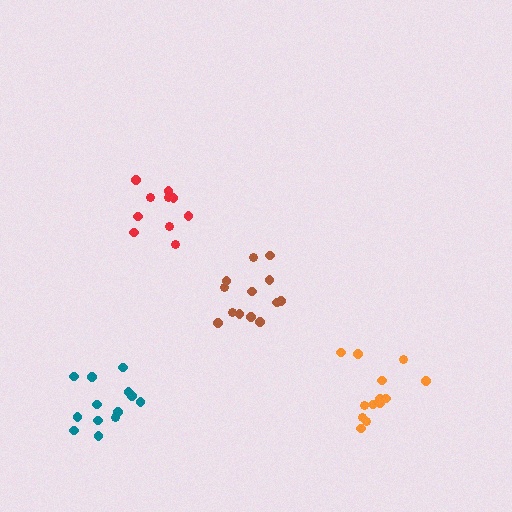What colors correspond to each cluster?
The clusters are colored: red, brown, teal, orange.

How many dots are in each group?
Group 1: 10 dots, Group 2: 13 dots, Group 3: 13 dots, Group 4: 13 dots (49 total).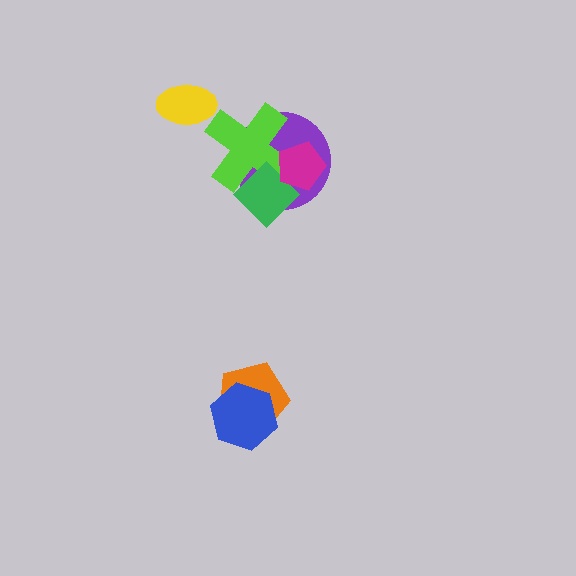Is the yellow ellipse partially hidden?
No, no other shape covers it.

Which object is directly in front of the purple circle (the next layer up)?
The lime cross is directly in front of the purple circle.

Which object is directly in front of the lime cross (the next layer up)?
The green diamond is directly in front of the lime cross.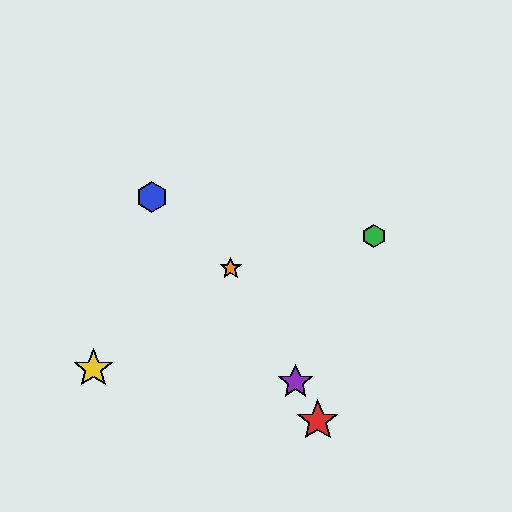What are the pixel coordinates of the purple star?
The purple star is at (296, 382).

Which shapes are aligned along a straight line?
The red star, the purple star, the orange star are aligned along a straight line.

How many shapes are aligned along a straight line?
3 shapes (the red star, the purple star, the orange star) are aligned along a straight line.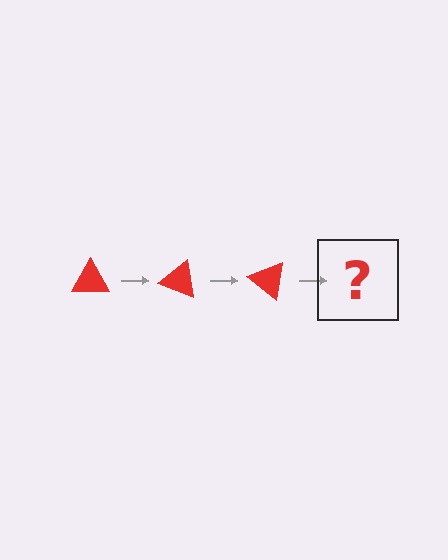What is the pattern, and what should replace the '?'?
The pattern is that the triangle rotates 20 degrees each step. The '?' should be a red triangle rotated 60 degrees.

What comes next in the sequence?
The next element should be a red triangle rotated 60 degrees.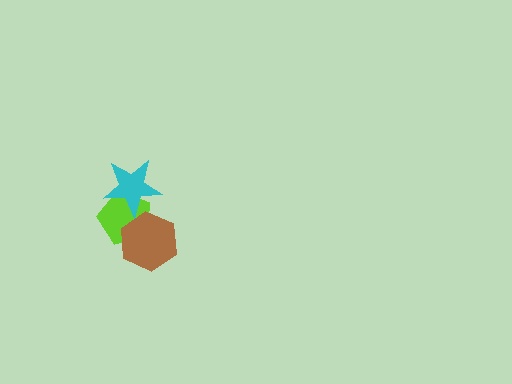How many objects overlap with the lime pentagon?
2 objects overlap with the lime pentagon.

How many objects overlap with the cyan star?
1 object overlaps with the cyan star.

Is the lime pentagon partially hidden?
Yes, it is partially covered by another shape.